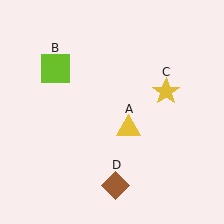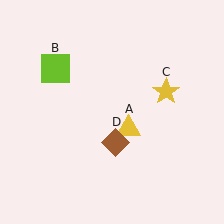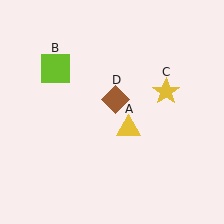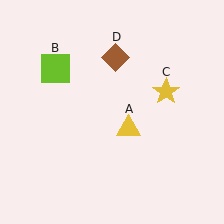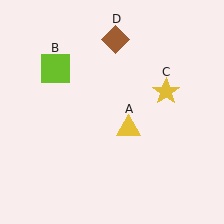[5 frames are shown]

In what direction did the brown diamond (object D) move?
The brown diamond (object D) moved up.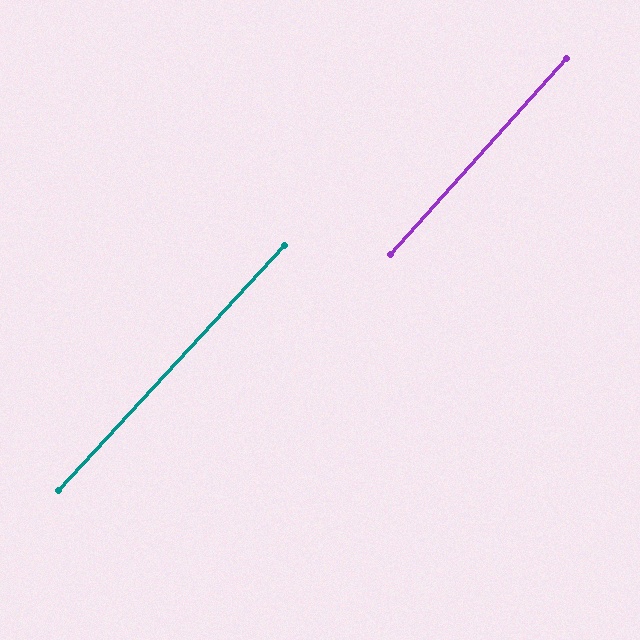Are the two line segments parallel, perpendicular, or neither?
Parallel — their directions differ by only 0.8°.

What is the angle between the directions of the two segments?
Approximately 1 degree.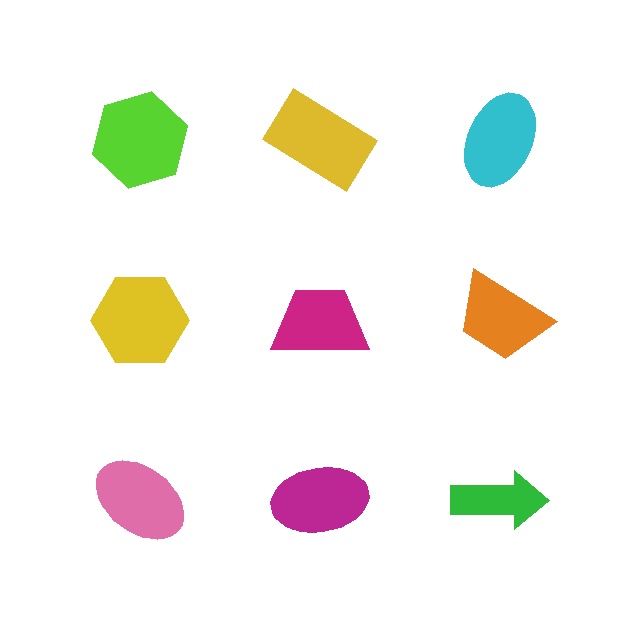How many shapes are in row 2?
3 shapes.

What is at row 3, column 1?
A pink ellipse.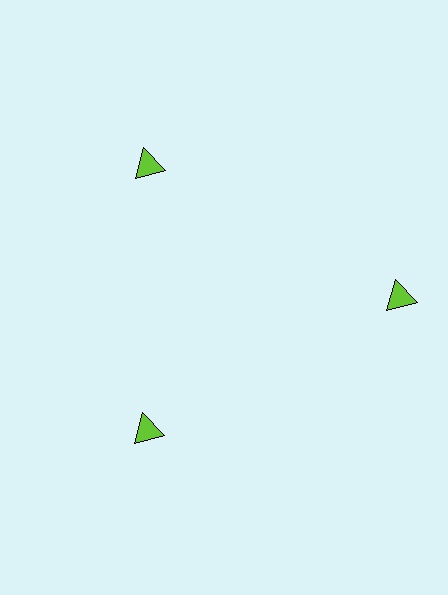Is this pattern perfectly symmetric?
No. The 3 lime triangles are arranged in a ring, but one element near the 3 o'clock position is pushed outward from the center, breaking the 3-fold rotational symmetry.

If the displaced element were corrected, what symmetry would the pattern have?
It would have 3-fold rotational symmetry — the pattern would map onto itself every 120 degrees.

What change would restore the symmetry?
The symmetry would be restored by moving it inward, back onto the ring so that all 3 triangles sit at equal angles and equal distance from the center.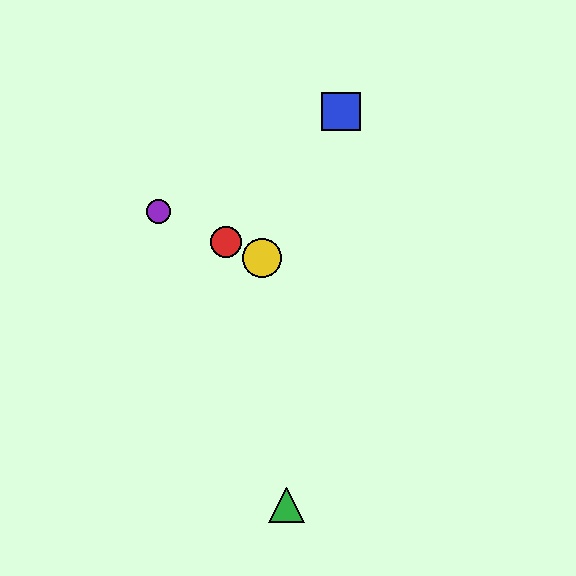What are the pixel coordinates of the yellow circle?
The yellow circle is at (262, 258).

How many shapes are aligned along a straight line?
3 shapes (the red circle, the yellow circle, the purple circle) are aligned along a straight line.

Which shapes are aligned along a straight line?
The red circle, the yellow circle, the purple circle are aligned along a straight line.